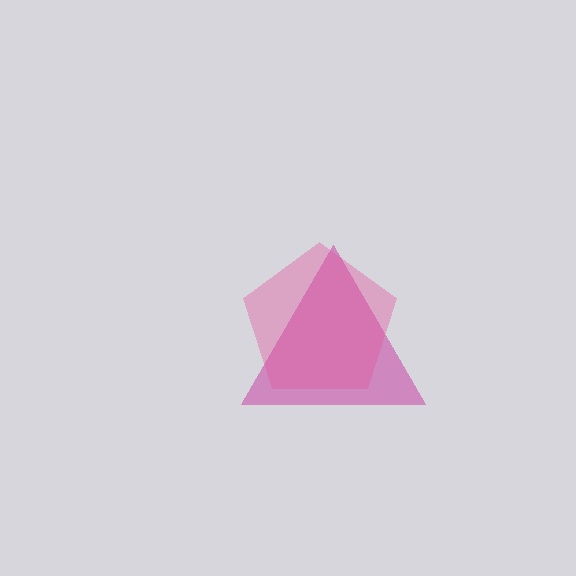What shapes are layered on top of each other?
The layered shapes are: a magenta triangle, a pink pentagon.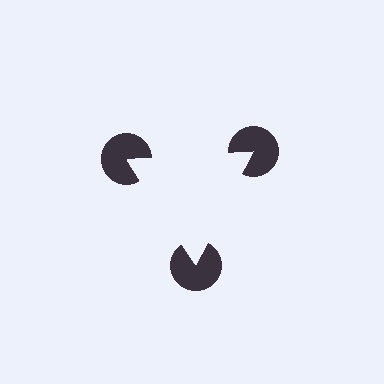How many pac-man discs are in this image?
There are 3 — one at each vertex of the illusory triangle.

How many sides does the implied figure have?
3 sides.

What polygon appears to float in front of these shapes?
An illusory triangle — its edges are inferred from the aligned wedge cuts in the pac-man discs, not physically drawn.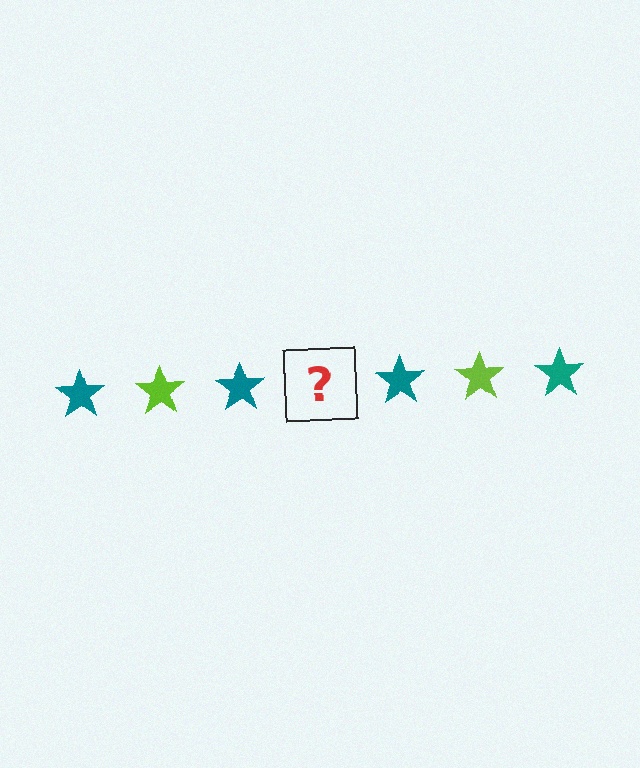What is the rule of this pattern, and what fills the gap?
The rule is that the pattern cycles through teal, lime stars. The gap should be filled with a lime star.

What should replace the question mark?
The question mark should be replaced with a lime star.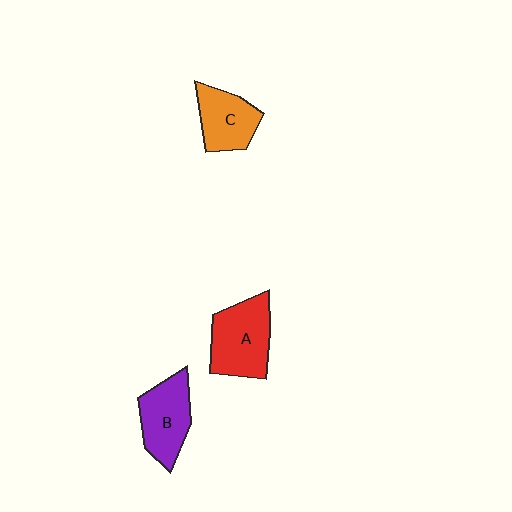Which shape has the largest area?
Shape A (red).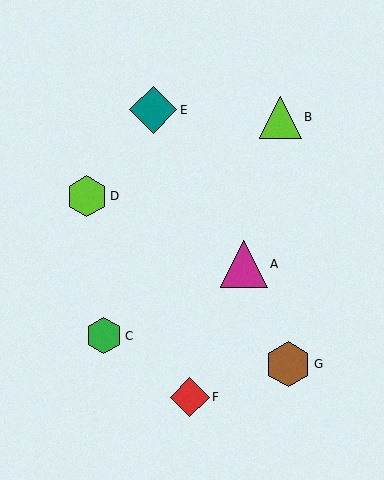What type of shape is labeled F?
Shape F is a red diamond.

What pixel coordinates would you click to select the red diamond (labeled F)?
Click at (190, 397) to select the red diamond F.